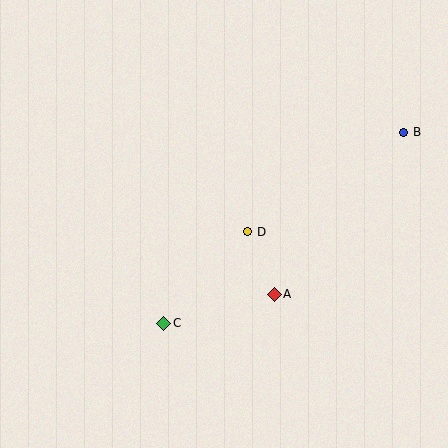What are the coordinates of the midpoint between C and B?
The midpoint between C and B is at (284, 228).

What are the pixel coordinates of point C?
Point C is at (164, 323).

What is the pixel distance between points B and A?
The distance between B and A is 208 pixels.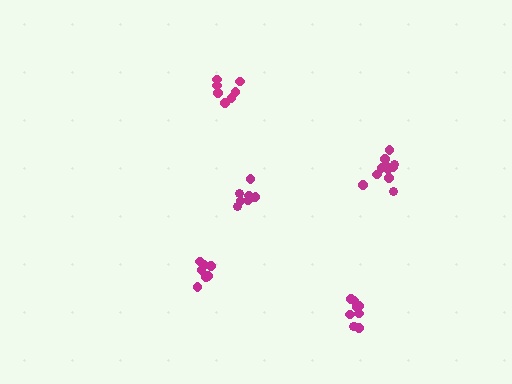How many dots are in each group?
Group 1: 9 dots, Group 2: 7 dots, Group 3: 11 dots, Group 4: 8 dots, Group 5: 8 dots (43 total).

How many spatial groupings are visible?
There are 5 spatial groupings.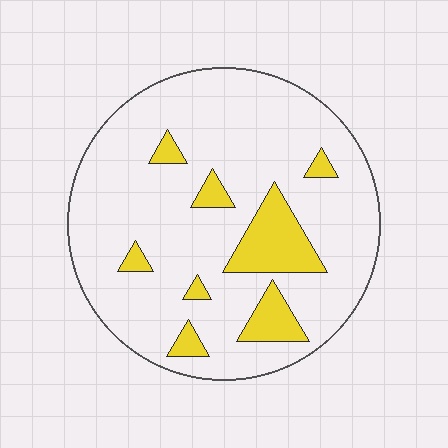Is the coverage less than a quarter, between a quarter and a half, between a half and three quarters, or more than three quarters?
Less than a quarter.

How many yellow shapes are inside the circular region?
8.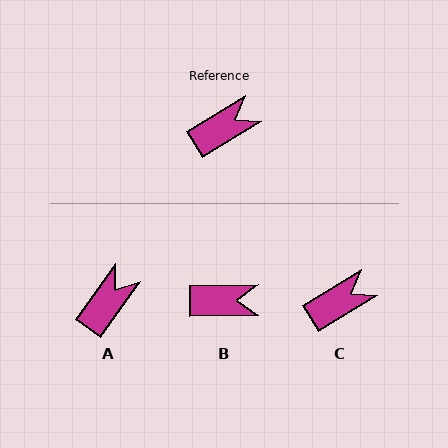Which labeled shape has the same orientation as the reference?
C.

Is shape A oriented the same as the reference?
No, it is off by about 23 degrees.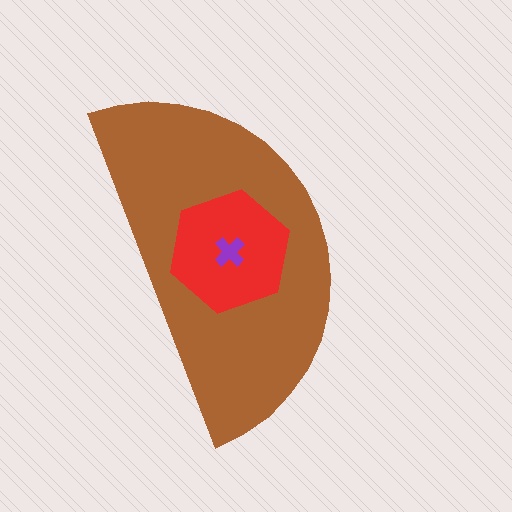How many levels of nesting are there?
3.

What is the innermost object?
The purple cross.